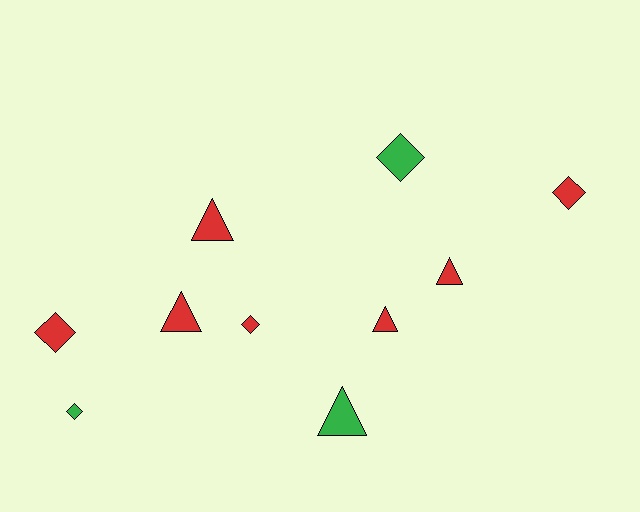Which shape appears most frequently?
Triangle, with 5 objects.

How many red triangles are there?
There are 4 red triangles.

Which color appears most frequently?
Red, with 7 objects.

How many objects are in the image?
There are 10 objects.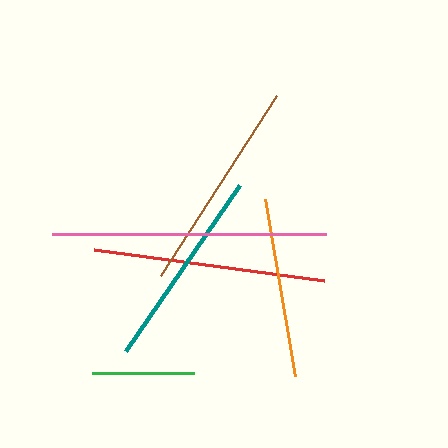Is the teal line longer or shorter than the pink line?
The pink line is longer than the teal line.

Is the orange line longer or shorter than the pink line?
The pink line is longer than the orange line.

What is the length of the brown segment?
The brown segment is approximately 214 pixels long.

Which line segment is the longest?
The pink line is the longest at approximately 273 pixels.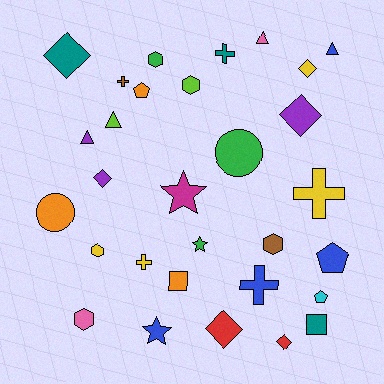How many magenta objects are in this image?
There is 1 magenta object.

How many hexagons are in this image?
There are 5 hexagons.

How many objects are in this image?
There are 30 objects.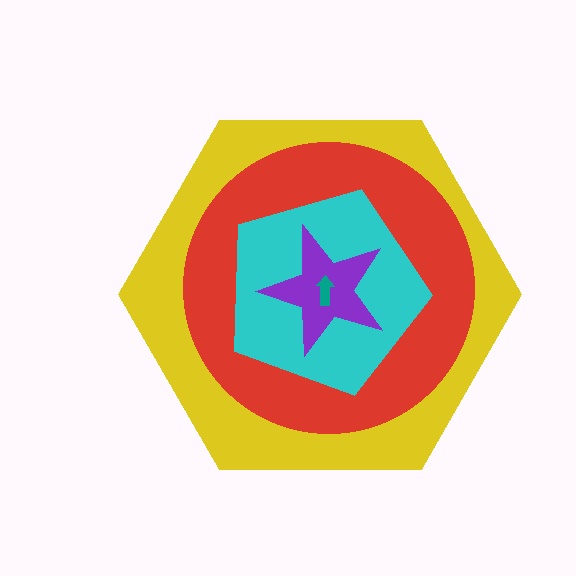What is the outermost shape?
The yellow hexagon.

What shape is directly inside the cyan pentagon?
The purple star.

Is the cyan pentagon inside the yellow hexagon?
Yes.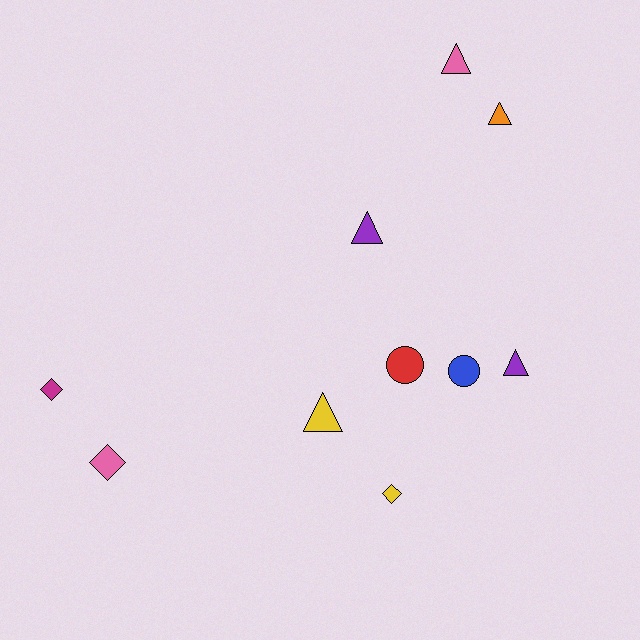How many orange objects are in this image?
There is 1 orange object.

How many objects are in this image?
There are 10 objects.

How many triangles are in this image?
There are 5 triangles.